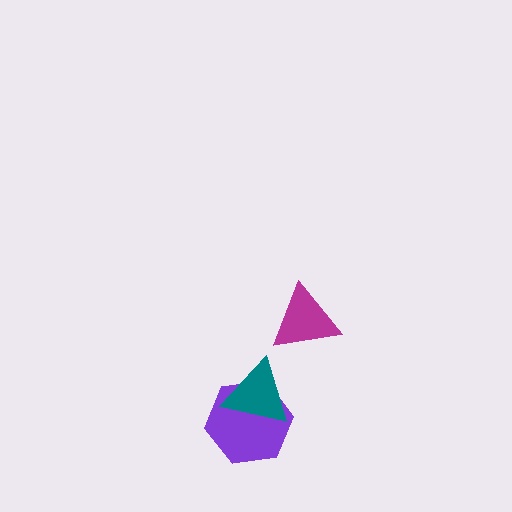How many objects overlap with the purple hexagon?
1 object overlaps with the purple hexagon.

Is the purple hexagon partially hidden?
Yes, it is partially covered by another shape.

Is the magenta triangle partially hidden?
No, no other shape covers it.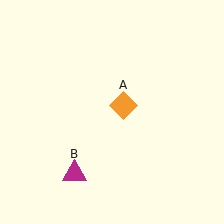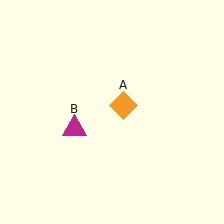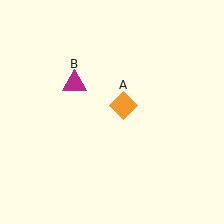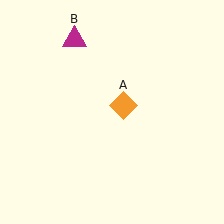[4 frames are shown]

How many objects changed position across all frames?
1 object changed position: magenta triangle (object B).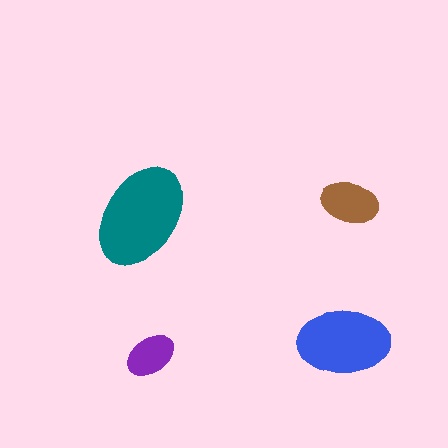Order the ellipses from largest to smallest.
the teal one, the blue one, the brown one, the purple one.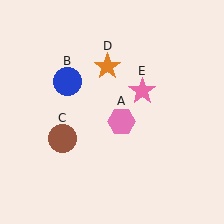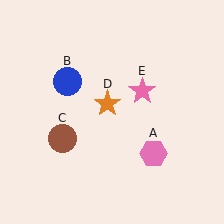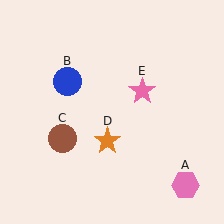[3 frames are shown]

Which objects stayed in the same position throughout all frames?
Blue circle (object B) and brown circle (object C) and pink star (object E) remained stationary.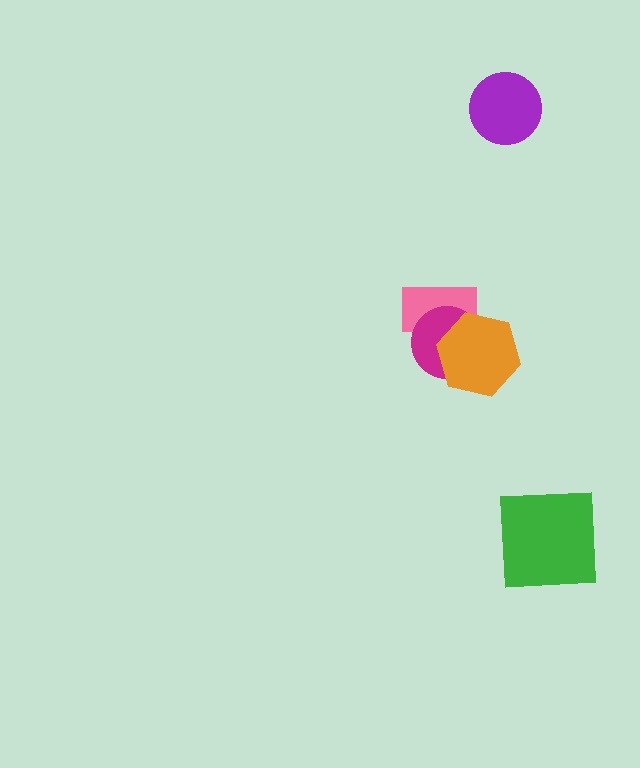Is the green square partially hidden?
No, no other shape covers it.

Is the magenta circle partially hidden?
Yes, it is partially covered by another shape.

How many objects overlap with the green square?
0 objects overlap with the green square.